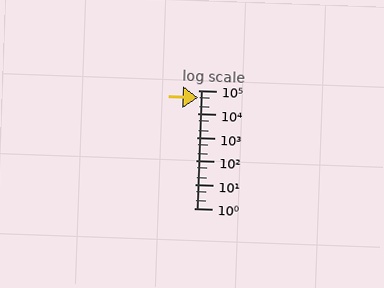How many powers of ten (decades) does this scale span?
The scale spans 5 decades, from 1 to 100000.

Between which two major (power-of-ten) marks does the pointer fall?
The pointer is between 10000 and 100000.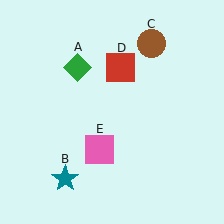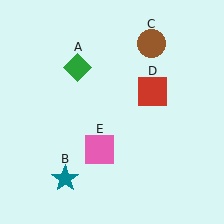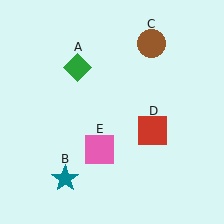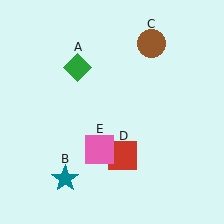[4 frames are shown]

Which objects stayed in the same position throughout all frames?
Green diamond (object A) and teal star (object B) and brown circle (object C) and pink square (object E) remained stationary.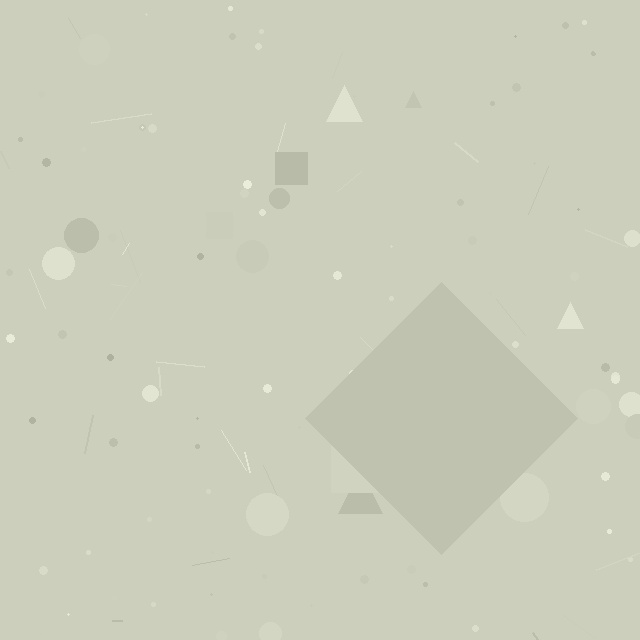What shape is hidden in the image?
A diamond is hidden in the image.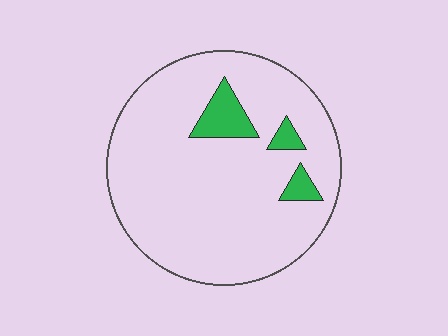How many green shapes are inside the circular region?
3.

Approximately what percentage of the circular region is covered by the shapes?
Approximately 10%.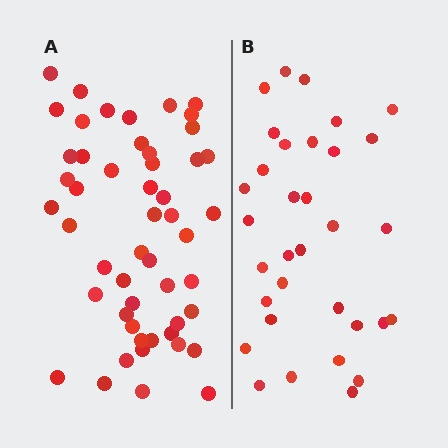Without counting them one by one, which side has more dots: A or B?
Region A (the left region) has more dots.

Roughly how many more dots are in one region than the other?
Region A has approximately 20 more dots than region B.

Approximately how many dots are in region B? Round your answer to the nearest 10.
About 30 dots. (The exact count is 33, which rounds to 30.)